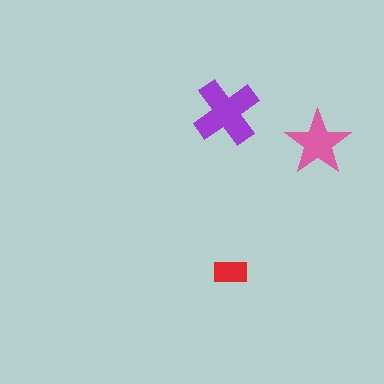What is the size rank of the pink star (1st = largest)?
2nd.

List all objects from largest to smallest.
The purple cross, the pink star, the red rectangle.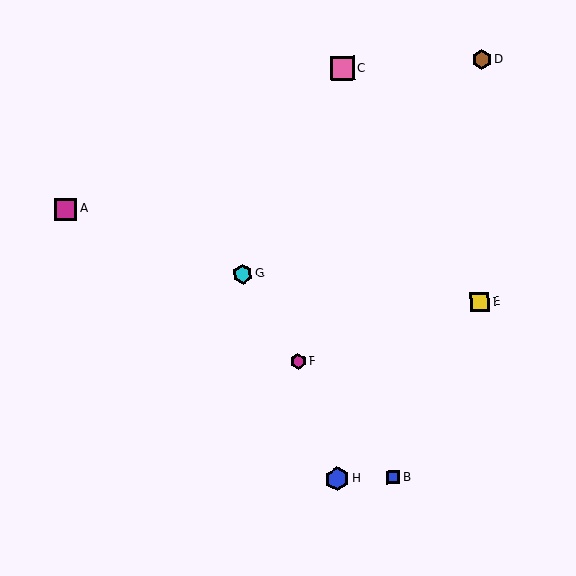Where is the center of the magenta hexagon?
The center of the magenta hexagon is at (298, 361).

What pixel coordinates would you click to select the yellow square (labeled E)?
Click at (480, 302) to select the yellow square E.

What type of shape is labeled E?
Shape E is a yellow square.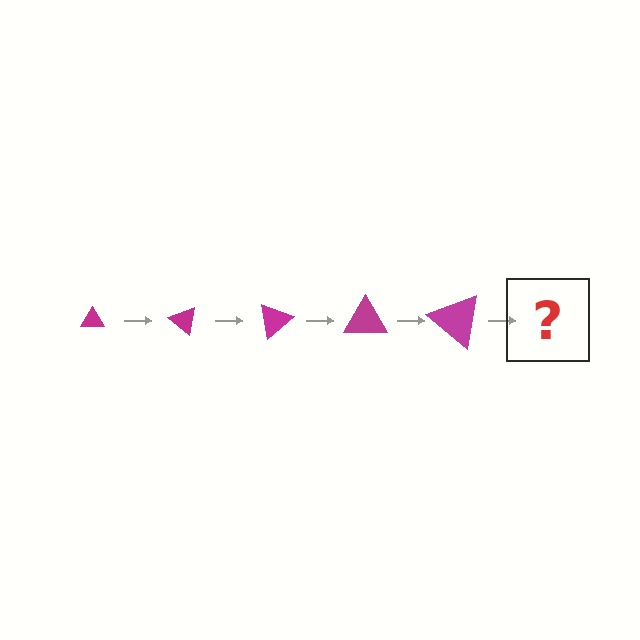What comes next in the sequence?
The next element should be a triangle, larger than the previous one and rotated 200 degrees from the start.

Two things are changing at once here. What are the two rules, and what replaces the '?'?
The two rules are that the triangle grows larger each step and it rotates 40 degrees each step. The '?' should be a triangle, larger than the previous one and rotated 200 degrees from the start.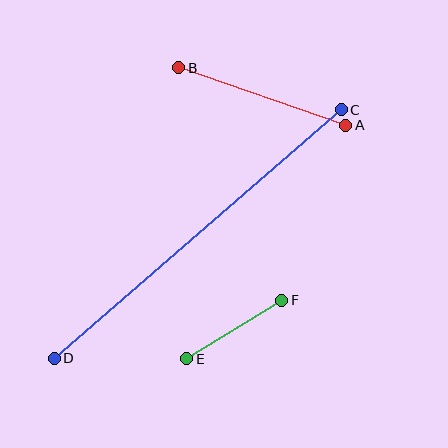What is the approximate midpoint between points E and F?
The midpoint is at approximately (234, 329) pixels.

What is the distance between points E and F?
The distance is approximately 111 pixels.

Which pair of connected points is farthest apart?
Points C and D are farthest apart.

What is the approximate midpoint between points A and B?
The midpoint is at approximately (262, 97) pixels.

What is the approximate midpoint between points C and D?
The midpoint is at approximately (198, 234) pixels.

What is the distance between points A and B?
The distance is approximately 176 pixels.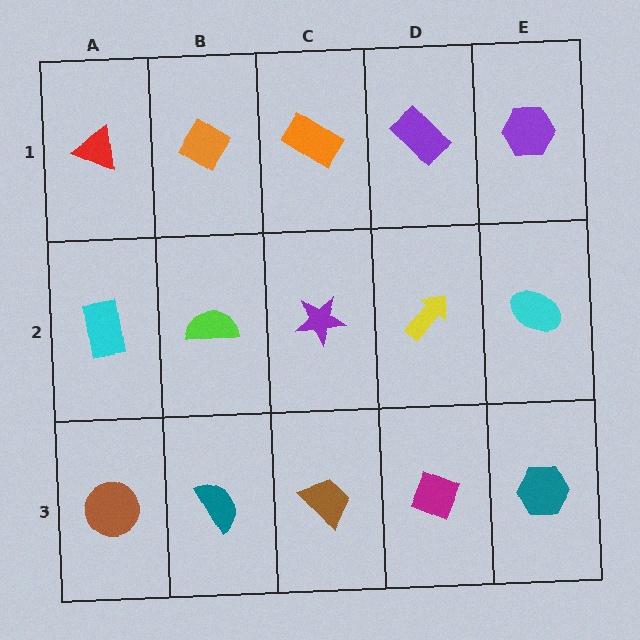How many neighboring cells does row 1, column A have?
2.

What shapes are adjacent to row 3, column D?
A yellow arrow (row 2, column D), a brown trapezoid (row 3, column C), a teal hexagon (row 3, column E).